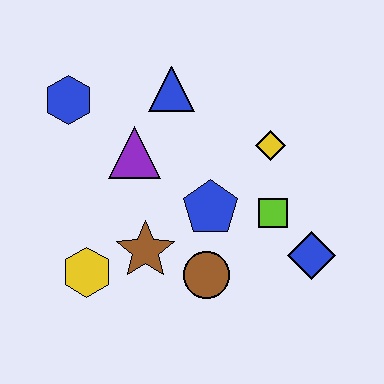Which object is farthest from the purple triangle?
The blue diamond is farthest from the purple triangle.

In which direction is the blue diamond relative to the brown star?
The blue diamond is to the right of the brown star.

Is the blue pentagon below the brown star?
No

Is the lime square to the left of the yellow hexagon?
No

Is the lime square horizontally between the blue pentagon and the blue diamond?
Yes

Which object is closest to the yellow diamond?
The lime square is closest to the yellow diamond.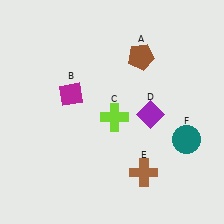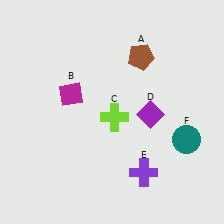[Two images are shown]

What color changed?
The cross (E) changed from brown in Image 1 to purple in Image 2.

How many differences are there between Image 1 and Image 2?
There is 1 difference between the two images.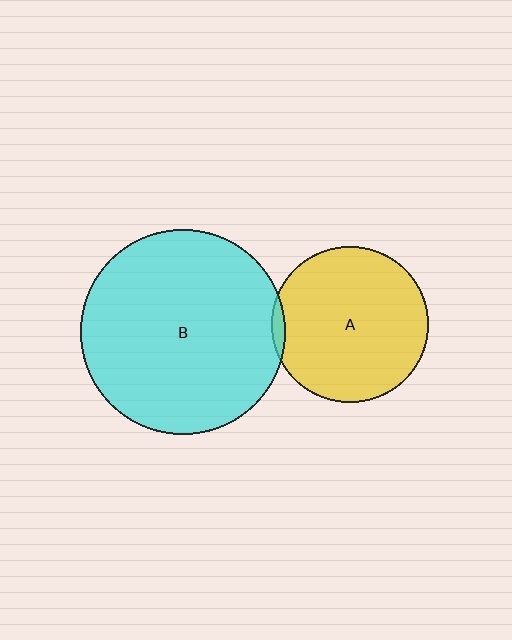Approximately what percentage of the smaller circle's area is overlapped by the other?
Approximately 5%.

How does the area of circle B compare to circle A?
Approximately 1.7 times.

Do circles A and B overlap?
Yes.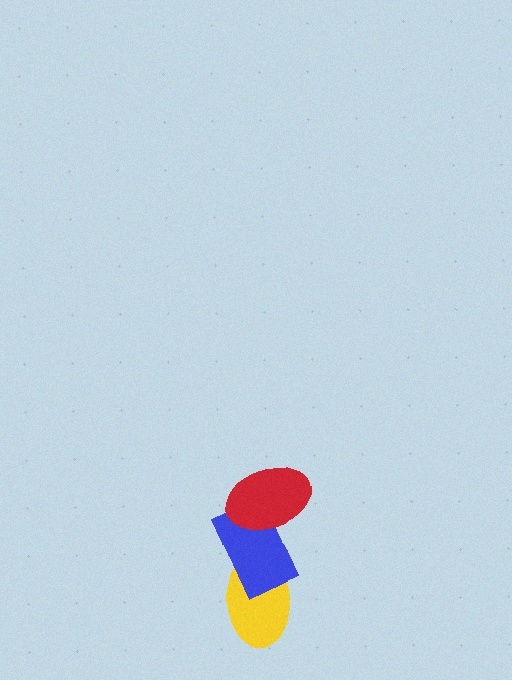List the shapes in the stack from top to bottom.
From top to bottom: the red ellipse, the blue rectangle, the yellow ellipse.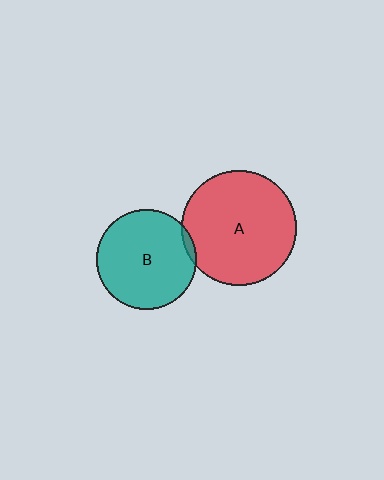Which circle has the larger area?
Circle A (red).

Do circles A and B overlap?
Yes.